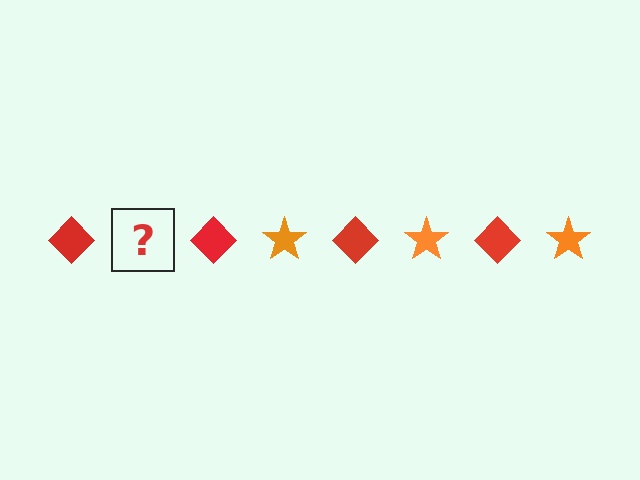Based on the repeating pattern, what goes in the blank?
The blank should be an orange star.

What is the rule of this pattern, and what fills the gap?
The rule is that the pattern alternates between red diamond and orange star. The gap should be filled with an orange star.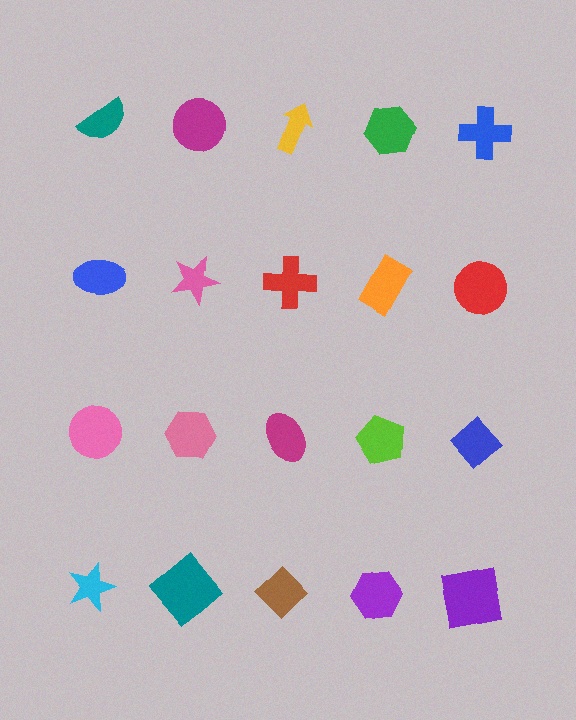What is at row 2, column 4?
An orange rectangle.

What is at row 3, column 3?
A magenta ellipse.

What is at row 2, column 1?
A blue ellipse.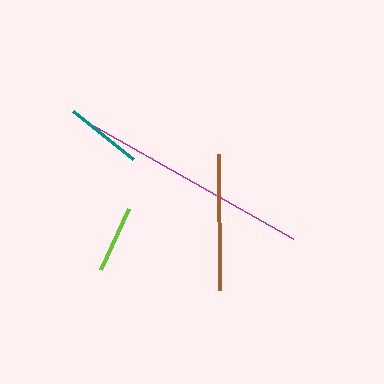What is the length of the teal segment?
The teal segment is approximately 77 pixels long.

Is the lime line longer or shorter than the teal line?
The teal line is longer than the lime line.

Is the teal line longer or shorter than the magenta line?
The magenta line is longer than the teal line.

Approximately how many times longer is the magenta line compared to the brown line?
The magenta line is approximately 1.7 times the length of the brown line.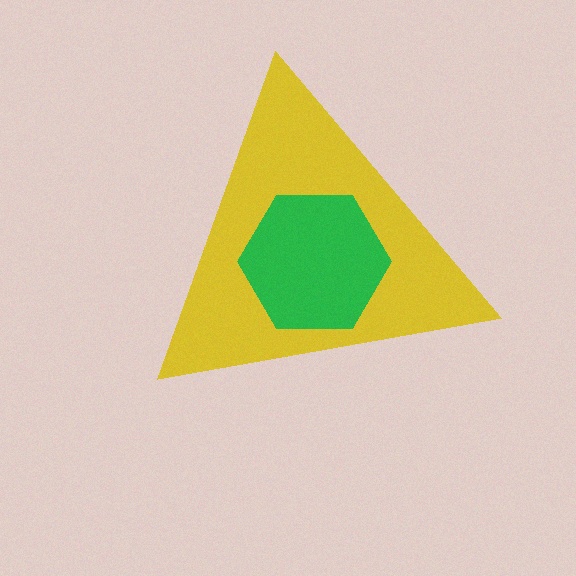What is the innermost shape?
The green hexagon.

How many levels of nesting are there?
2.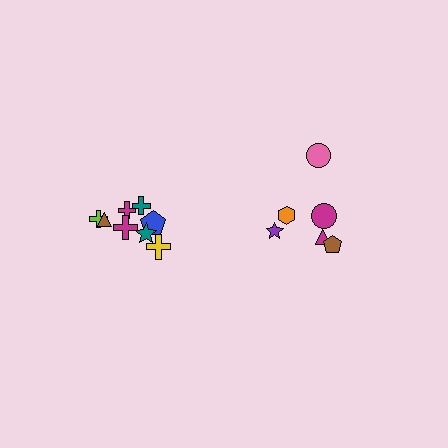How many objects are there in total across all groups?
There are 14 objects.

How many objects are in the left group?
There are 8 objects.